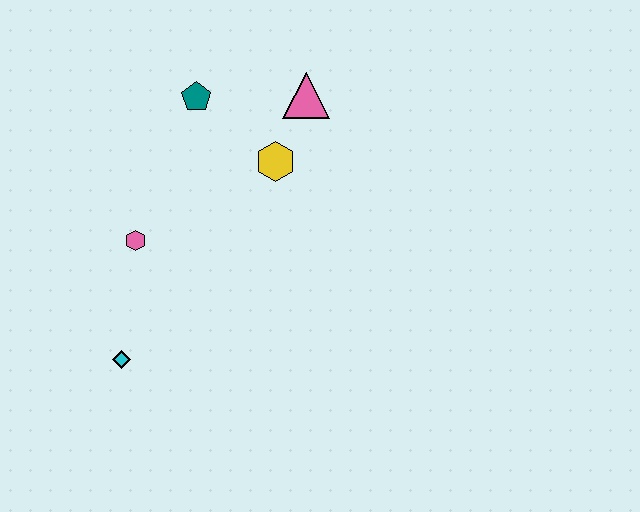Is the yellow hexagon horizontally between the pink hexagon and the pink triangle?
Yes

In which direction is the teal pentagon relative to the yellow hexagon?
The teal pentagon is to the left of the yellow hexagon.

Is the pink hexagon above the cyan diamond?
Yes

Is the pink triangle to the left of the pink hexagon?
No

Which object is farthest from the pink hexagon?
The pink triangle is farthest from the pink hexagon.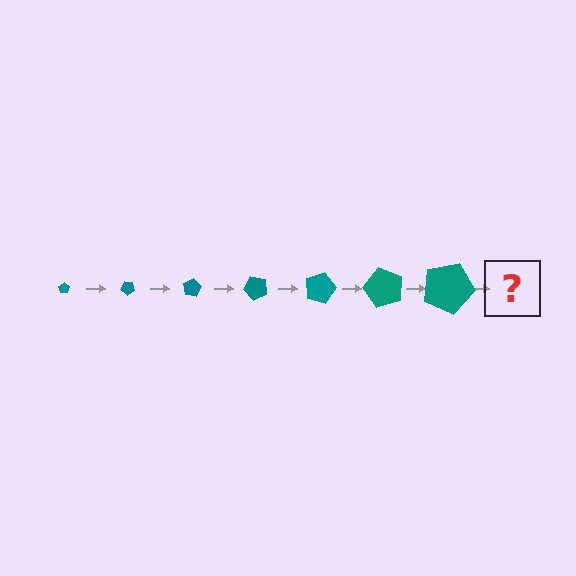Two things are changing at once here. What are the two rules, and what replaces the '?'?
The two rules are that the pentagon grows larger each step and it rotates 40 degrees each step. The '?' should be a pentagon, larger than the previous one and rotated 280 degrees from the start.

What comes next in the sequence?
The next element should be a pentagon, larger than the previous one and rotated 280 degrees from the start.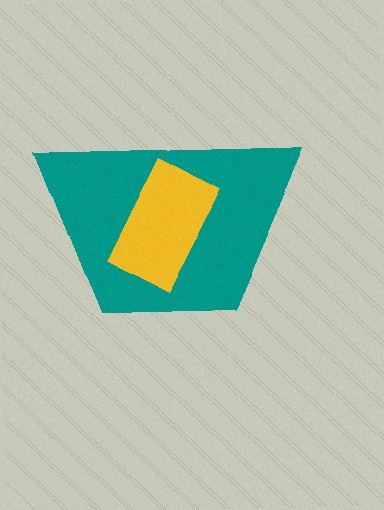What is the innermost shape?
The yellow rectangle.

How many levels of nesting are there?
2.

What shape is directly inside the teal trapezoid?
The yellow rectangle.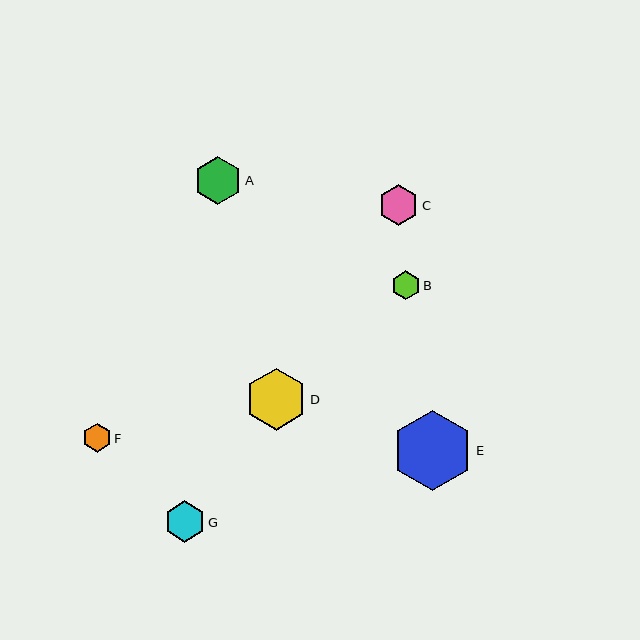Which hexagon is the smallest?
Hexagon B is the smallest with a size of approximately 29 pixels.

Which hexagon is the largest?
Hexagon E is the largest with a size of approximately 80 pixels.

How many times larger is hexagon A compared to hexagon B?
Hexagon A is approximately 1.7 times the size of hexagon B.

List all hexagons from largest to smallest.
From largest to smallest: E, D, A, G, C, F, B.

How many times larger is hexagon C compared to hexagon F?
Hexagon C is approximately 1.4 times the size of hexagon F.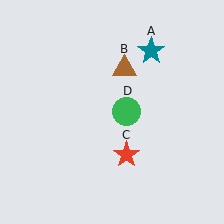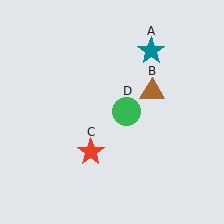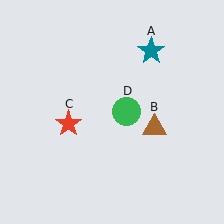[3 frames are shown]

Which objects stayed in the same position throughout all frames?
Teal star (object A) and green circle (object D) remained stationary.